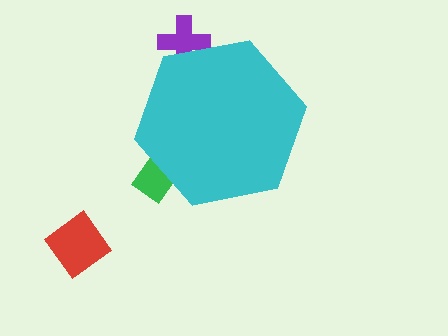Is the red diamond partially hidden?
No, the red diamond is fully visible.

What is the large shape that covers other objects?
A cyan hexagon.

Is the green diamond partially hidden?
Yes, the green diamond is partially hidden behind the cyan hexagon.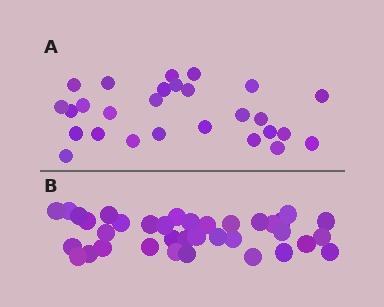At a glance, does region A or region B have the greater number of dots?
Region B (the bottom region) has more dots.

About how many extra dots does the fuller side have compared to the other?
Region B has roughly 8 or so more dots than region A.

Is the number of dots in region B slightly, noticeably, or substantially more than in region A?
Region B has noticeably more, but not dramatically so. The ratio is roughly 1.3 to 1.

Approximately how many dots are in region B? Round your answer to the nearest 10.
About 40 dots. (The exact count is 36, which rounds to 40.)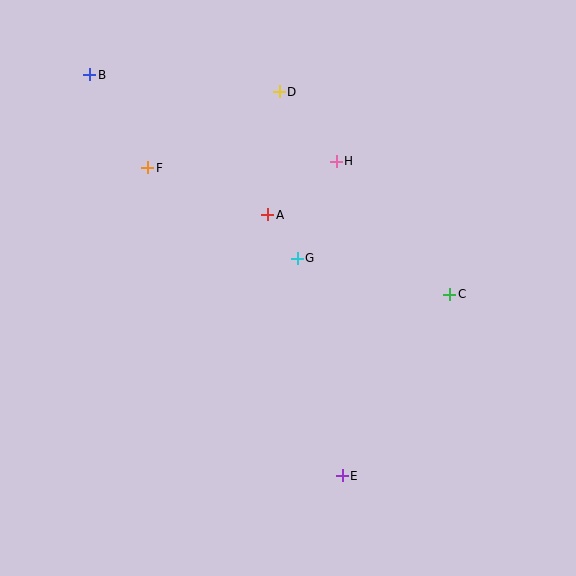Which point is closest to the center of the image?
Point G at (297, 258) is closest to the center.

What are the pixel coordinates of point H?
Point H is at (336, 161).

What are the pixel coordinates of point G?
Point G is at (297, 258).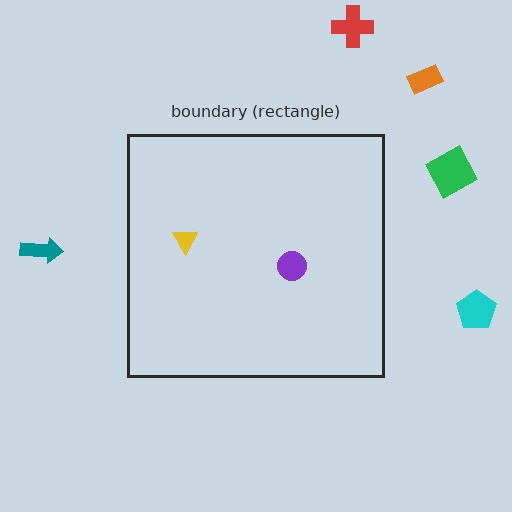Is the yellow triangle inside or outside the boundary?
Inside.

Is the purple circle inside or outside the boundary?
Inside.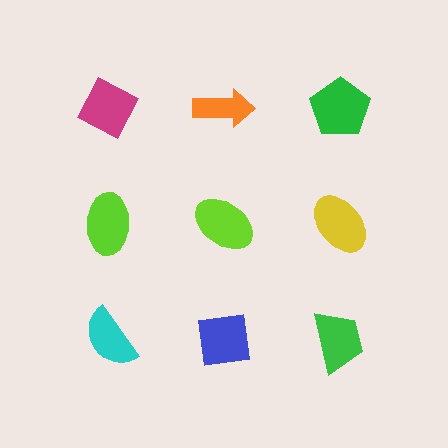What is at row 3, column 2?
A blue square.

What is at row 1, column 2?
An orange arrow.